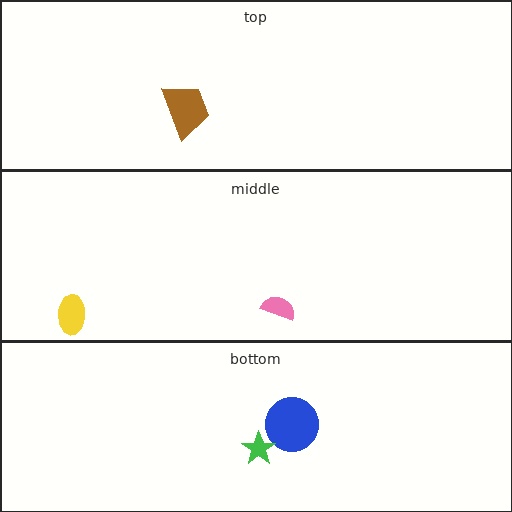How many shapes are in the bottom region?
2.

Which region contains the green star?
The bottom region.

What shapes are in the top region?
The brown trapezoid.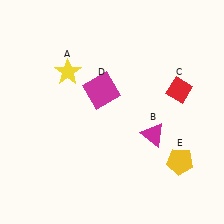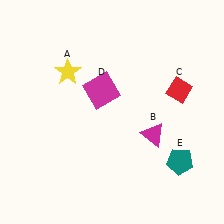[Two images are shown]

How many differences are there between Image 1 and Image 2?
There is 1 difference between the two images.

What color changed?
The pentagon (E) changed from yellow in Image 1 to teal in Image 2.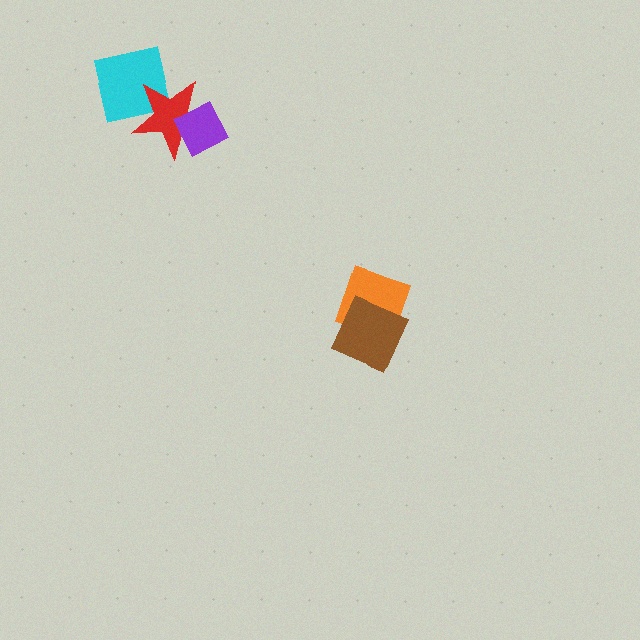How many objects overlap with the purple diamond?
1 object overlaps with the purple diamond.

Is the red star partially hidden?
Yes, it is partially covered by another shape.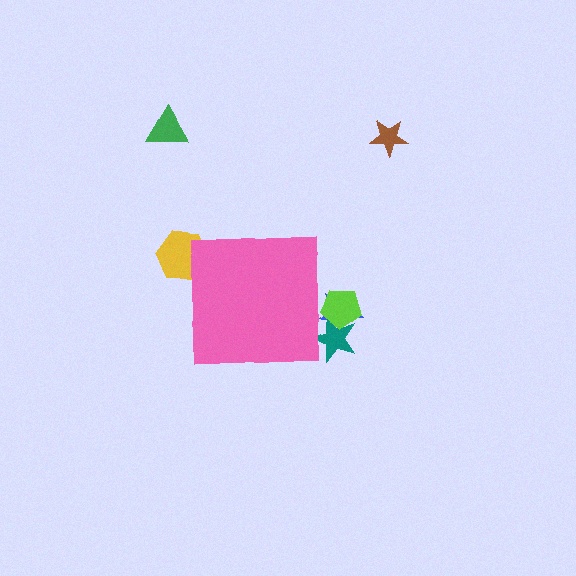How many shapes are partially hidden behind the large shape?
4 shapes are partially hidden.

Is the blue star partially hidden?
Yes, the blue star is partially hidden behind the pink square.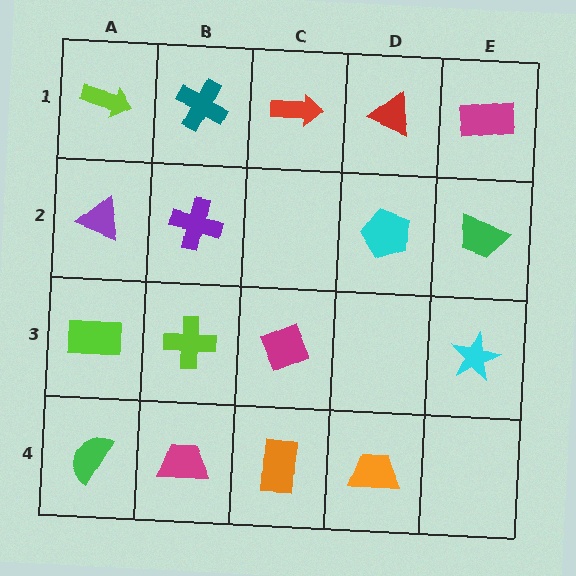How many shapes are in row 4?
4 shapes.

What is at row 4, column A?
A green semicircle.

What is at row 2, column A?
A purple triangle.